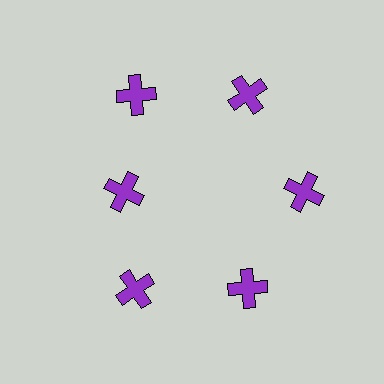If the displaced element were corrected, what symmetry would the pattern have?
It would have 6-fold rotational symmetry — the pattern would map onto itself every 60 degrees.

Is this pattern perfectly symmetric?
No. The 6 purple crosses are arranged in a ring, but one element near the 9 o'clock position is pulled inward toward the center, breaking the 6-fold rotational symmetry.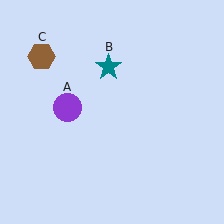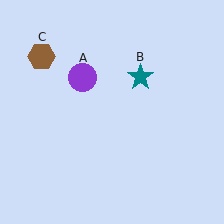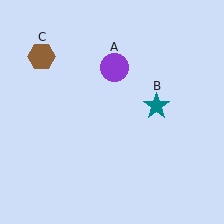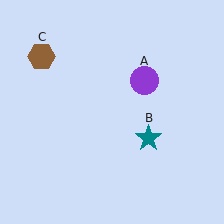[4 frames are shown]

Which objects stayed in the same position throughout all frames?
Brown hexagon (object C) remained stationary.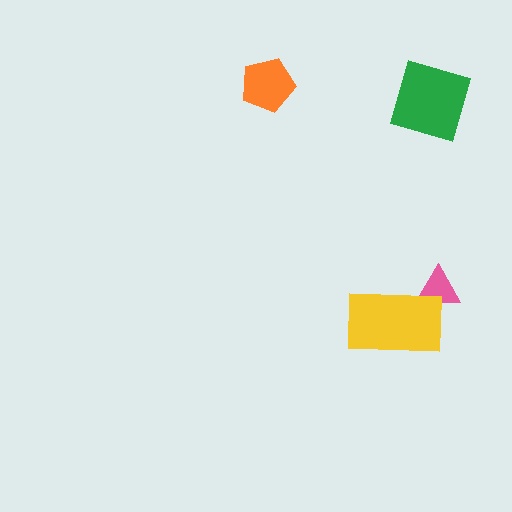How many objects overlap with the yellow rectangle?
1 object overlaps with the yellow rectangle.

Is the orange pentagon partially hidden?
No, no other shape covers it.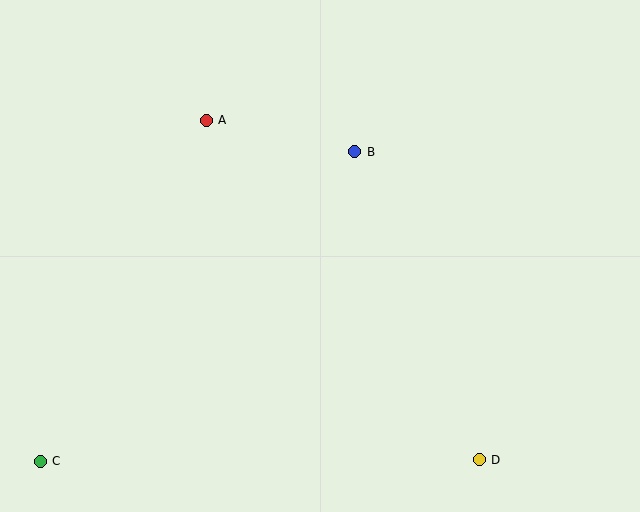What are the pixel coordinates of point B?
Point B is at (355, 152).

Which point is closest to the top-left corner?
Point A is closest to the top-left corner.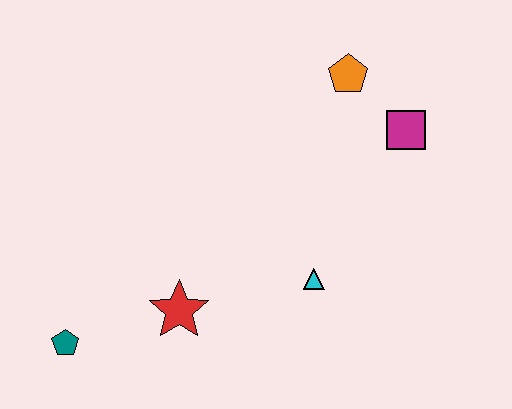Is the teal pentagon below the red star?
Yes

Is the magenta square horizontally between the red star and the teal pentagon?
No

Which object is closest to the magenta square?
The orange pentagon is closest to the magenta square.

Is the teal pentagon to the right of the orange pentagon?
No